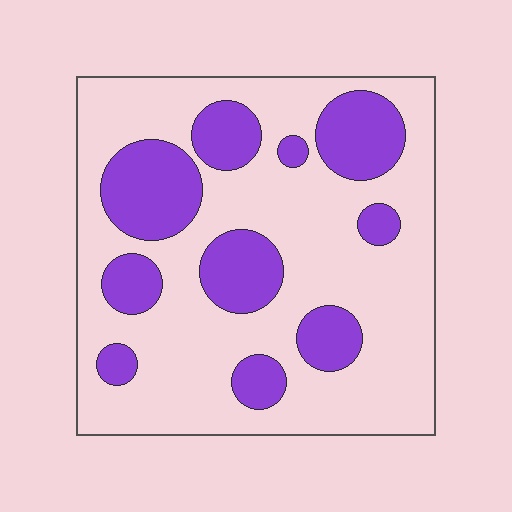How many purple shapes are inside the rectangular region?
10.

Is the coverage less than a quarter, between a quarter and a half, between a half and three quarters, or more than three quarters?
Between a quarter and a half.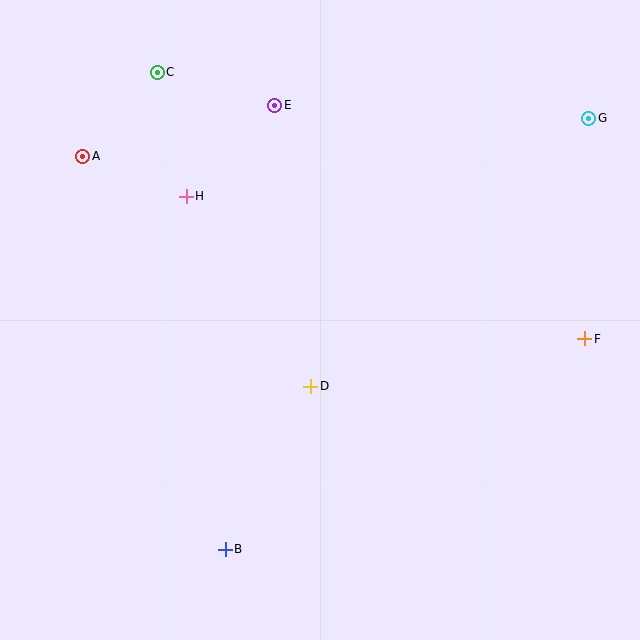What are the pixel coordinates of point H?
Point H is at (186, 196).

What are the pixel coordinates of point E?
Point E is at (275, 105).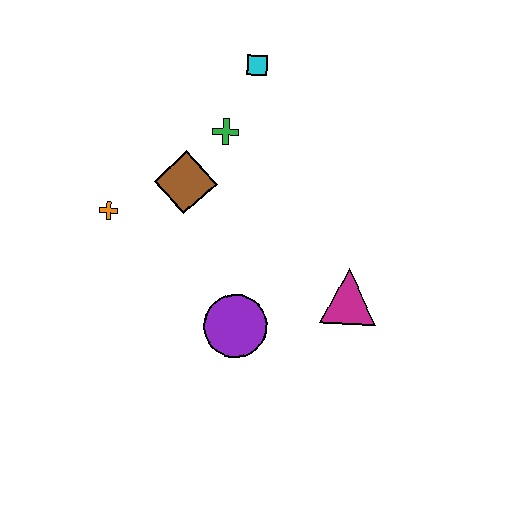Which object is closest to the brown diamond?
The green cross is closest to the brown diamond.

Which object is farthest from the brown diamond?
The magenta triangle is farthest from the brown diamond.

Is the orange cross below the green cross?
Yes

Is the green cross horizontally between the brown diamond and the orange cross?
No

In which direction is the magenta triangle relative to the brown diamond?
The magenta triangle is to the right of the brown diamond.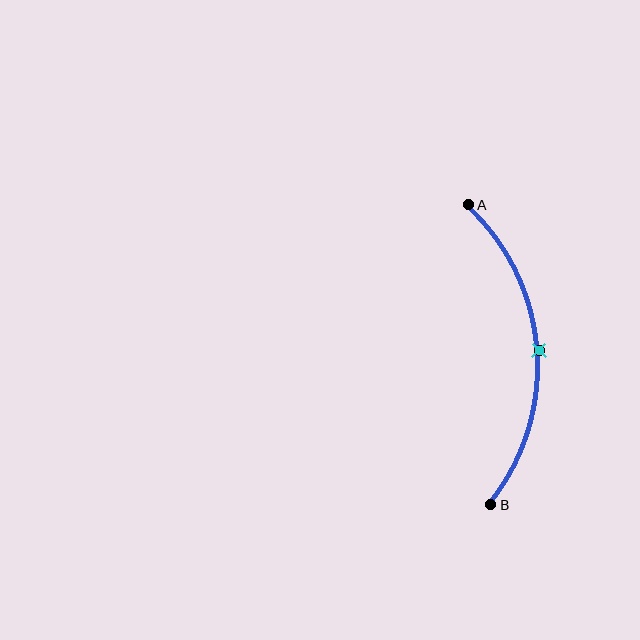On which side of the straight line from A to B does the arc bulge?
The arc bulges to the right of the straight line connecting A and B.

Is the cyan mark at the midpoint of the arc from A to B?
Yes. The cyan mark lies on the arc at equal arc-length from both A and B — it is the arc midpoint.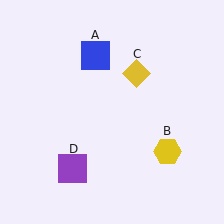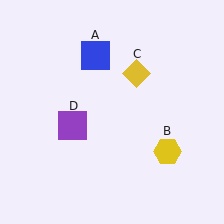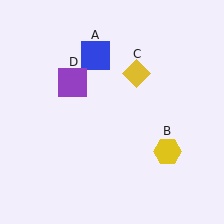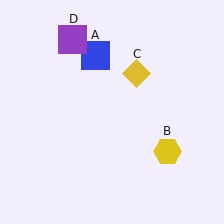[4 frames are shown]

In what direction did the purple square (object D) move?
The purple square (object D) moved up.